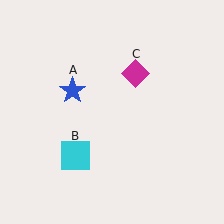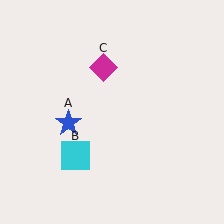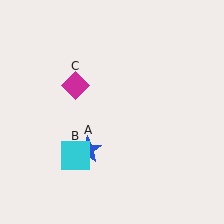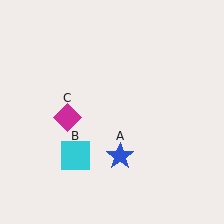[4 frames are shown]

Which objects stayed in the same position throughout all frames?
Cyan square (object B) remained stationary.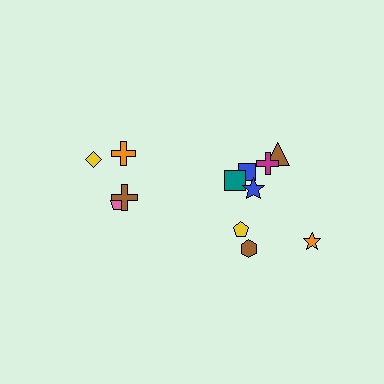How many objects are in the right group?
There are 8 objects.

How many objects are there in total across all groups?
There are 12 objects.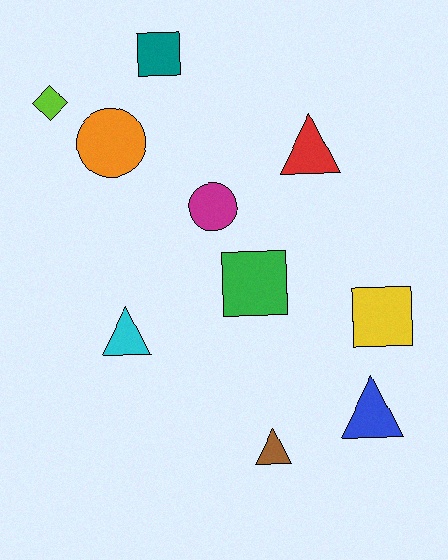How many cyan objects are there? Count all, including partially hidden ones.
There is 1 cyan object.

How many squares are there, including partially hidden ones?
There are 3 squares.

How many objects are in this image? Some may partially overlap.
There are 10 objects.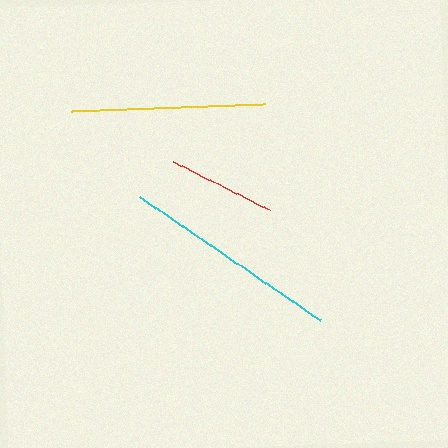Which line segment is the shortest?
The red line is the shortest at approximately 109 pixels.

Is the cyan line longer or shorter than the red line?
The cyan line is longer than the red line.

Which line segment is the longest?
The cyan line is the longest at approximately 219 pixels.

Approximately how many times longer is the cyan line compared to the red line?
The cyan line is approximately 2.0 times the length of the red line.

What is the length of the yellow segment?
The yellow segment is approximately 194 pixels long.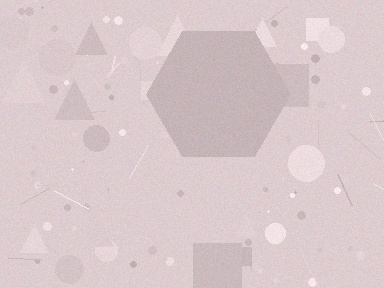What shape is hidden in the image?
A hexagon is hidden in the image.